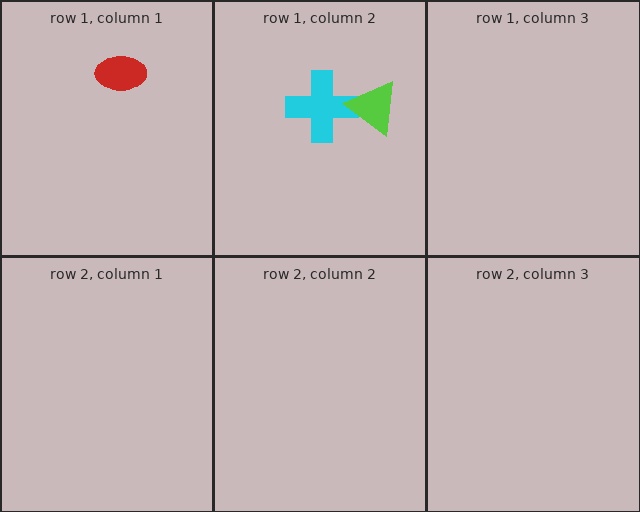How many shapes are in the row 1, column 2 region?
2.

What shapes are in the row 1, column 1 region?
The red ellipse.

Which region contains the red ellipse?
The row 1, column 1 region.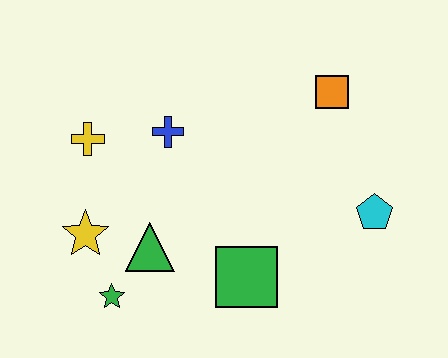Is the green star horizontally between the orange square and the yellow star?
Yes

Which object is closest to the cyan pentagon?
The orange square is closest to the cyan pentagon.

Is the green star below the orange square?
Yes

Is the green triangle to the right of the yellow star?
Yes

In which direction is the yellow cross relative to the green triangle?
The yellow cross is above the green triangle.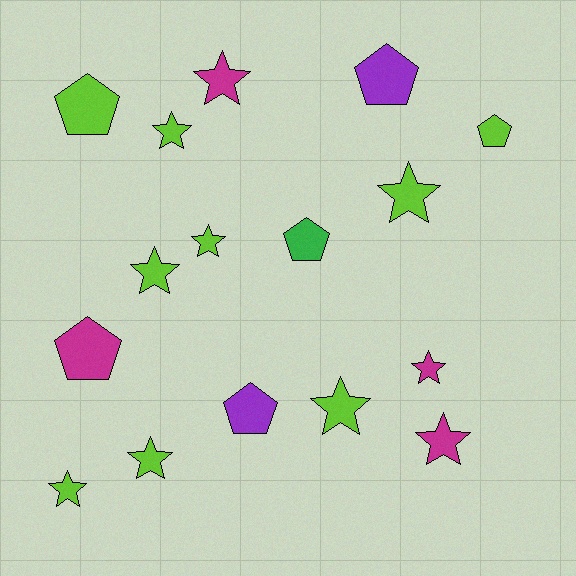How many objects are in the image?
There are 16 objects.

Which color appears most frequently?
Lime, with 9 objects.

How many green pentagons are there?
There is 1 green pentagon.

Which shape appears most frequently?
Star, with 10 objects.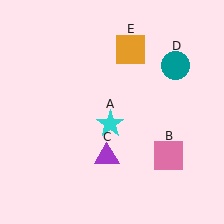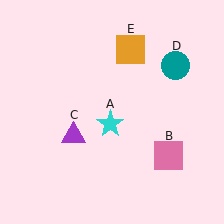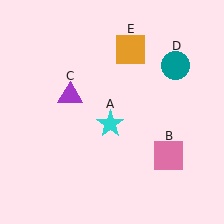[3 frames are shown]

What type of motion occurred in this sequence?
The purple triangle (object C) rotated clockwise around the center of the scene.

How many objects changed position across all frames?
1 object changed position: purple triangle (object C).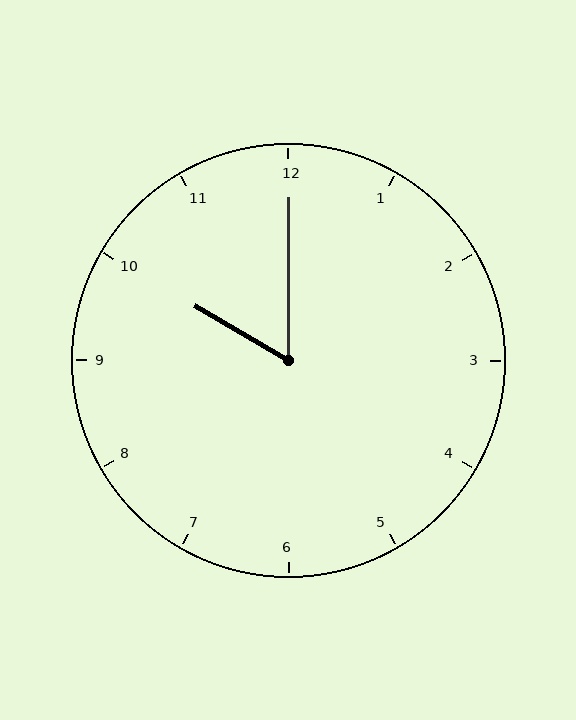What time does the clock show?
10:00.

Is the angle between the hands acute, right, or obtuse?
It is acute.